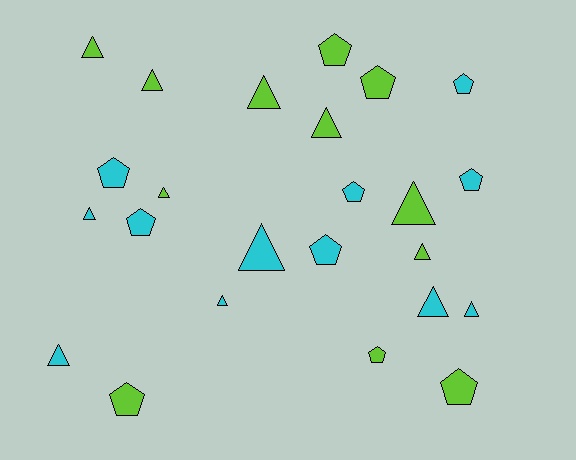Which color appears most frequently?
Cyan, with 12 objects.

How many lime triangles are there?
There are 7 lime triangles.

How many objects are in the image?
There are 24 objects.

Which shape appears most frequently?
Triangle, with 13 objects.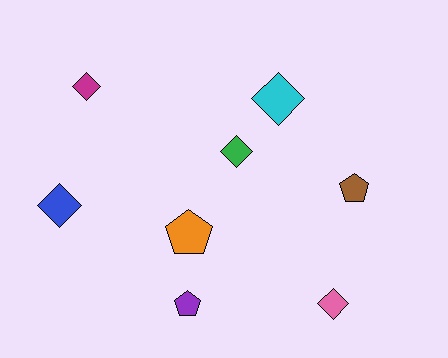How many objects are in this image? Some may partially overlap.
There are 8 objects.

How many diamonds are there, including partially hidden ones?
There are 5 diamonds.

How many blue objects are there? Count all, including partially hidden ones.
There is 1 blue object.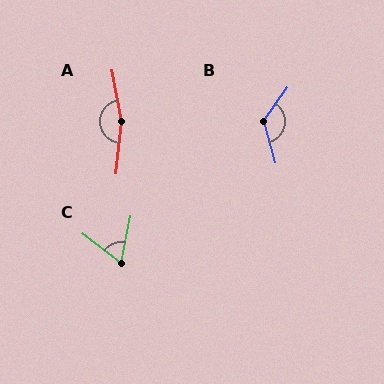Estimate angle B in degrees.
Approximately 129 degrees.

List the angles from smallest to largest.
C (64°), B (129°), A (163°).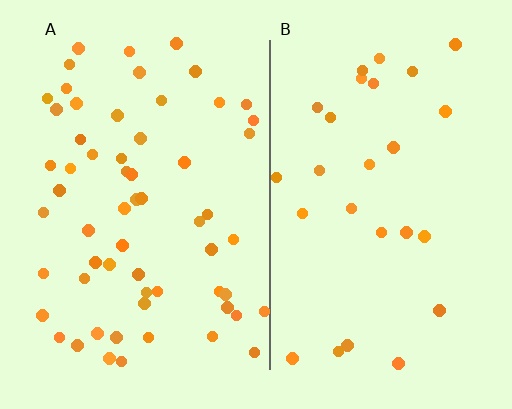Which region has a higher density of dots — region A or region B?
A (the left).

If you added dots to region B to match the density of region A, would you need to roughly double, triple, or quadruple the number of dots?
Approximately double.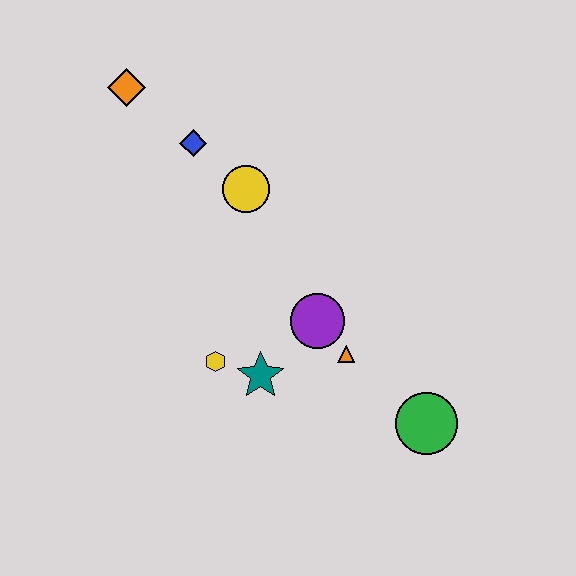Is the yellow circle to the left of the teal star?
Yes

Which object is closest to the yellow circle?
The blue diamond is closest to the yellow circle.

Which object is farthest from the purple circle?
The orange diamond is farthest from the purple circle.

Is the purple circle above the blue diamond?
No